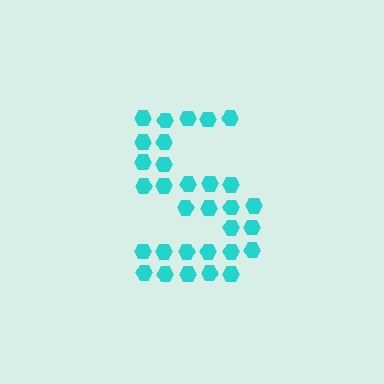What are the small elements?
The small elements are hexagons.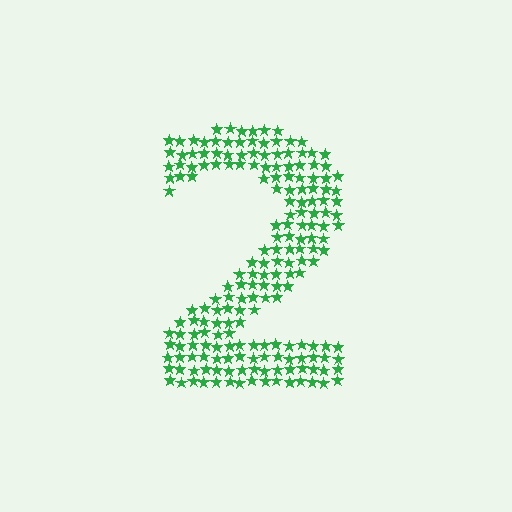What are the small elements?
The small elements are stars.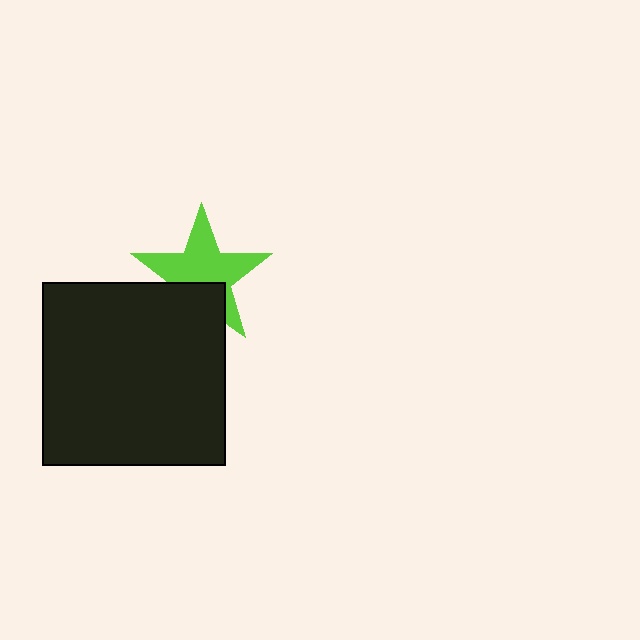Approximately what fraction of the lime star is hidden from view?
Roughly 32% of the lime star is hidden behind the black square.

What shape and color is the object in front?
The object in front is a black square.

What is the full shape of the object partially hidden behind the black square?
The partially hidden object is a lime star.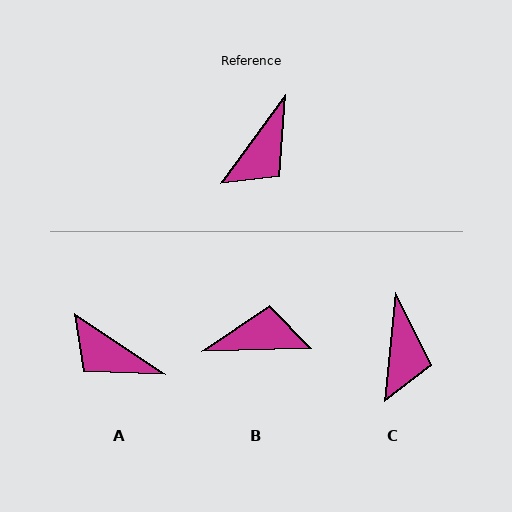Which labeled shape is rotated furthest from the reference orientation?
B, about 128 degrees away.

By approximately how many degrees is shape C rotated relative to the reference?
Approximately 30 degrees counter-clockwise.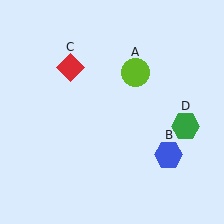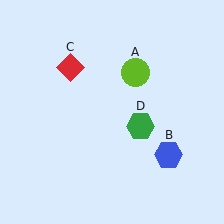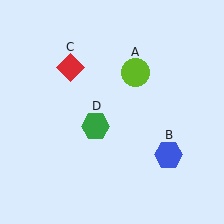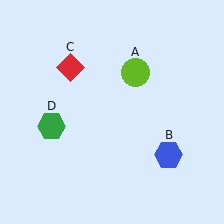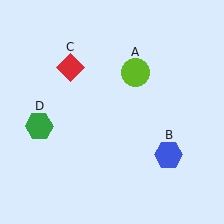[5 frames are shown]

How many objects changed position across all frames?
1 object changed position: green hexagon (object D).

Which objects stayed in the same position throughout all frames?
Lime circle (object A) and blue hexagon (object B) and red diamond (object C) remained stationary.